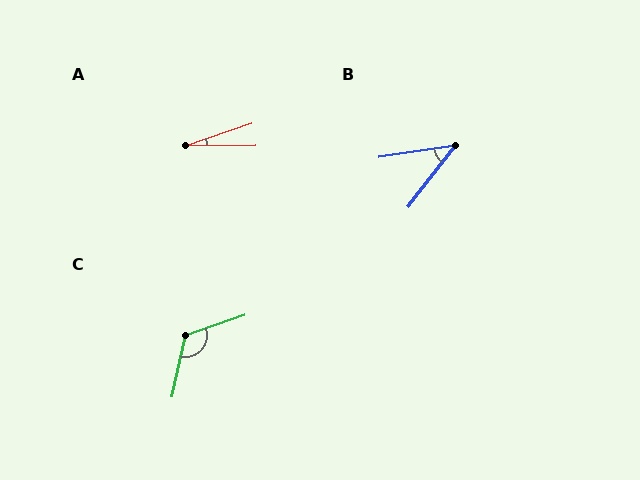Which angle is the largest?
C, at approximately 122 degrees.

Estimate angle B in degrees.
Approximately 44 degrees.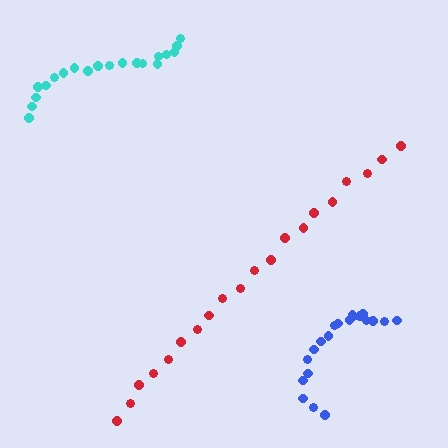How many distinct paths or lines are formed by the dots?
There are 3 distinct paths.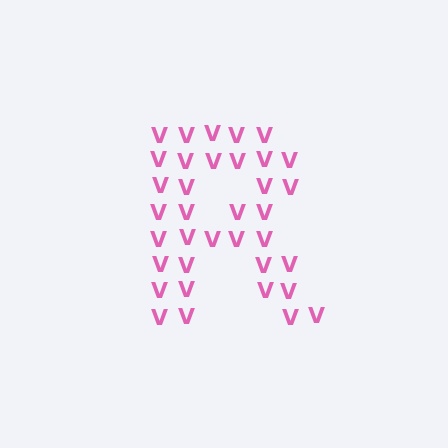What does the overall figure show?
The overall figure shows the letter R.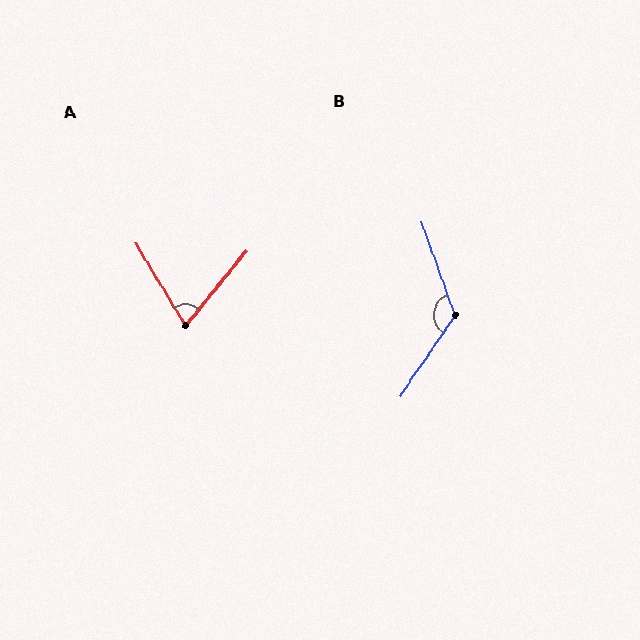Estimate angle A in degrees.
Approximately 70 degrees.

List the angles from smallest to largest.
A (70°), B (126°).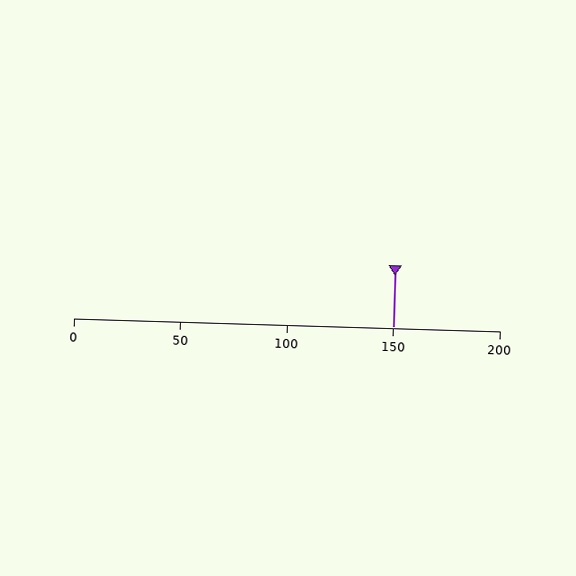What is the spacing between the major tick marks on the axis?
The major ticks are spaced 50 apart.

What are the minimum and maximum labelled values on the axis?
The axis runs from 0 to 200.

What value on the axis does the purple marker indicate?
The marker indicates approximately 150.